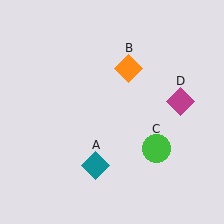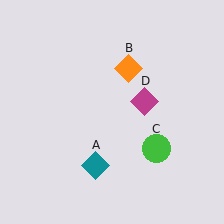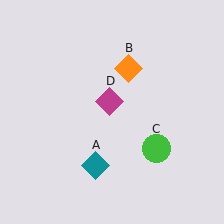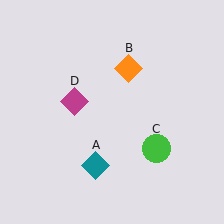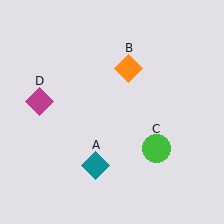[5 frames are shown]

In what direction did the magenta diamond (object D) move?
The magenta diamond (object D) moved left.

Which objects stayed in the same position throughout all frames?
Teal diamond (object A) and orange diamond (object B) and green circle (object C) remained stationary.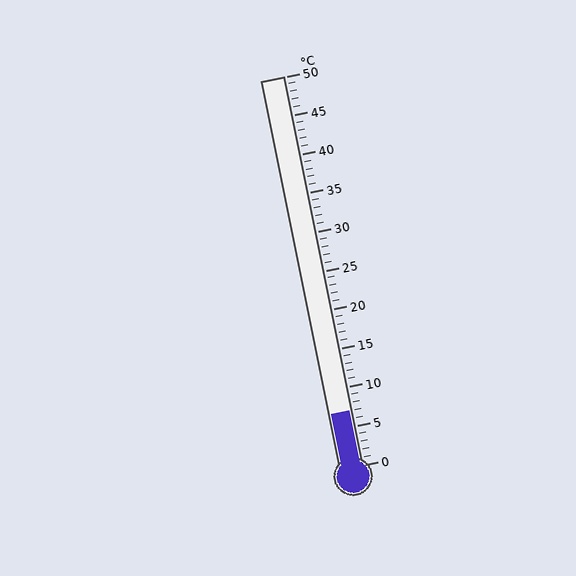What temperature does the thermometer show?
The thermometer shows approximately 7°C.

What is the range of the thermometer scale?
The thermometer scale ranges from 0°C to 50°C.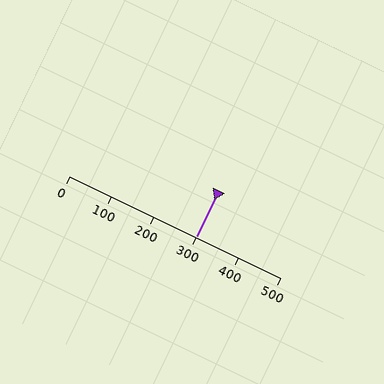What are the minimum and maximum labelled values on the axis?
The axis runs from 0 to 500.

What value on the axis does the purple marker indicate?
The marker indicates approximately 300.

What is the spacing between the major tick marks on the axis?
The major ticks are spaced 100 apart.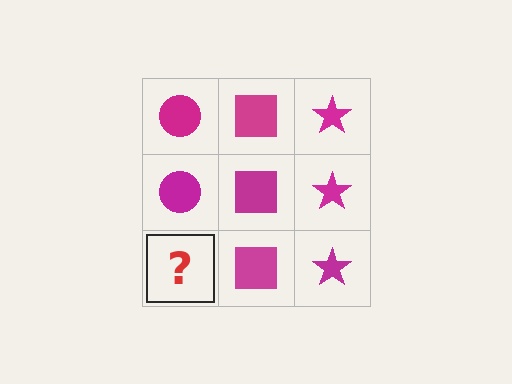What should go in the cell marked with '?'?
The missing cell should contain a magenta circle.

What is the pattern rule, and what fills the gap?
The rule is that each column has a consistent shape. The gap should be filled with a magenta circle.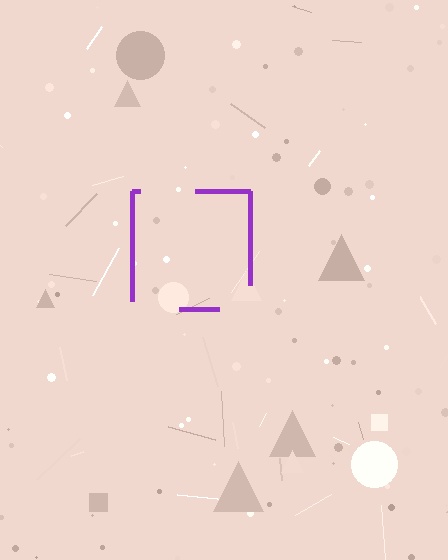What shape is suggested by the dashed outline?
The dashed outline suggests a square.